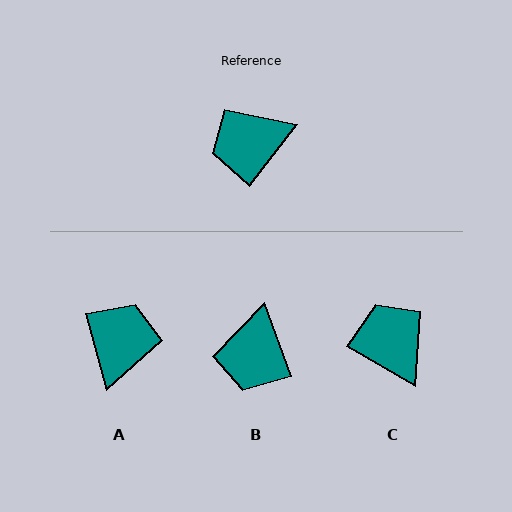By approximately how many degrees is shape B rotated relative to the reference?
Approximately 57 degrees counter-clockwise.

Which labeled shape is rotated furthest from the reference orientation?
A, about 127 degrees away.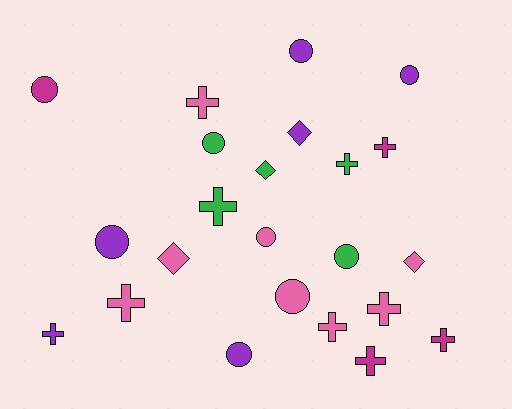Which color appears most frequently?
Pink, with 8 objects.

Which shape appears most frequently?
Cross, with 10 objects.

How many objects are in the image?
There are 23 objects.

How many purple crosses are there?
There is 1 purple cross.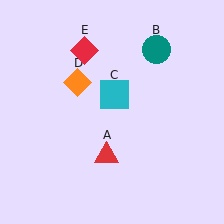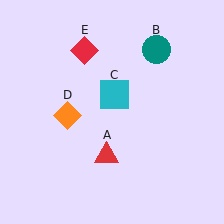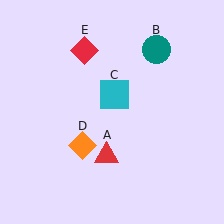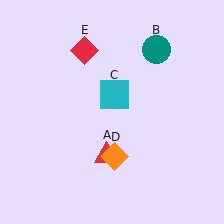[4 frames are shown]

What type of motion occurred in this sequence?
The orange diamond (object D) rotated counterclockwise around the center of the scene.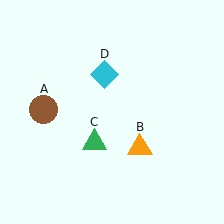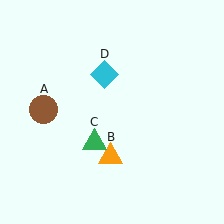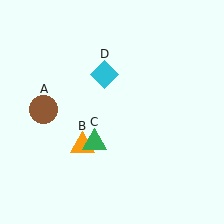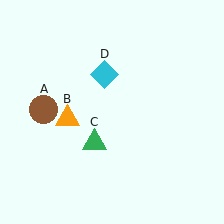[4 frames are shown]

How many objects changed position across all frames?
1 object changed position: orange triangle (object B).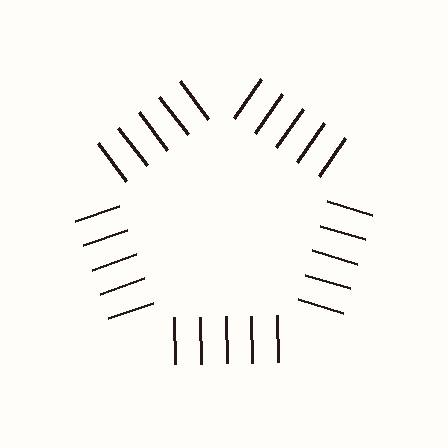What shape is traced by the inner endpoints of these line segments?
An illusory pentagon — the line segments terminate on its edges but no continuous stroke is drawn.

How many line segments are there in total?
25 — 5 along each of the 5 edges.